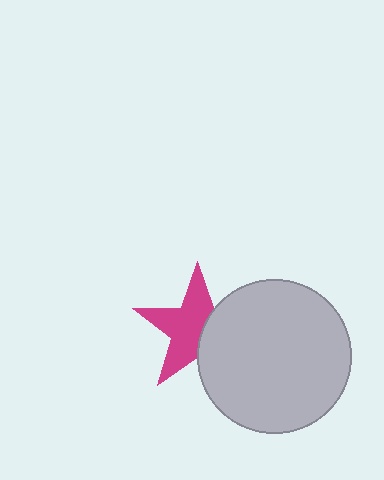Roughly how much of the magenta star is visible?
About half of it is visible (roughly 61%).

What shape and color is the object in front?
The object in front is a light gray circle.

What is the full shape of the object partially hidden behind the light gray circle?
The partially hidden object is a magenta star.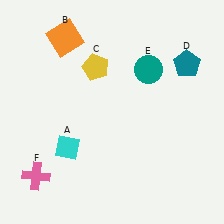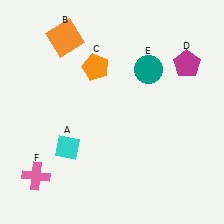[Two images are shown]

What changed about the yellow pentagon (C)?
In Image 1, C is yellow. In Image 2, it changed to orange.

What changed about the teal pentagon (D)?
In Image 1, D is teal. In Image 2, it changed to magenta.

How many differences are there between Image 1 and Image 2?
There are 2 differences between the two images.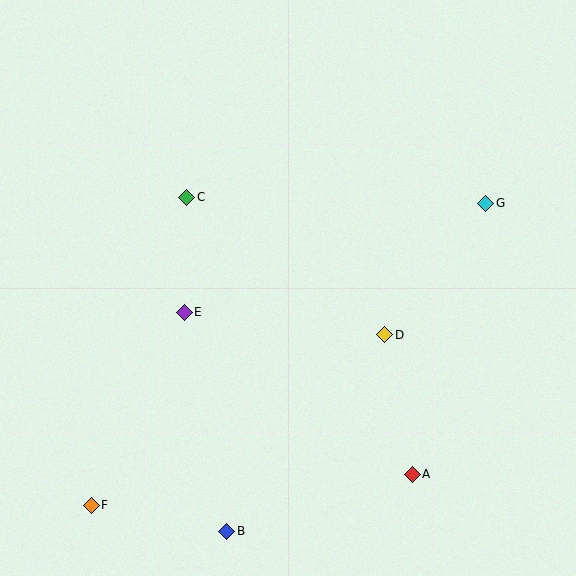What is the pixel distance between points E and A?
The distance between E and A is 279 pixels.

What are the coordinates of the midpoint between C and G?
The midpoint between C and G is at (336, 200).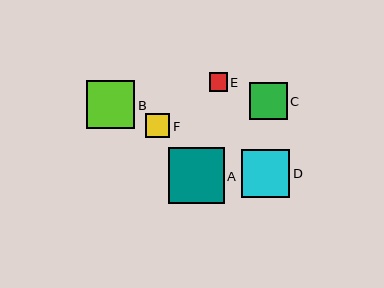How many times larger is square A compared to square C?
Square A is approximately 1.5 times the size of square C.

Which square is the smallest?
Square E is the smallest with a size of approximately 18 pixels.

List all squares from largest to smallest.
From largest to smallest: A, D, B, C, F, E.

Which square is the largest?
Square A is the largest with a size of approximately 56 pixels.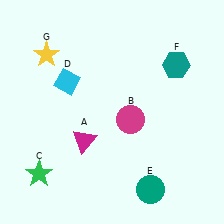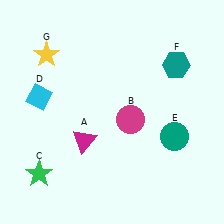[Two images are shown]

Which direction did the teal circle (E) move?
The teal circle (E) moved up.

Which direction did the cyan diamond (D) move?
The cyan diamond (D) moved left.